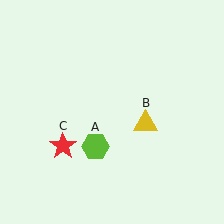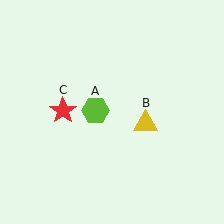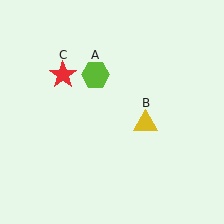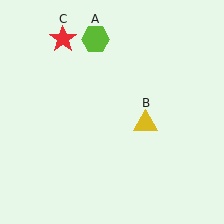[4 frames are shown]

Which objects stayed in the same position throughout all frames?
Yellow triangle (object B) remained stationary.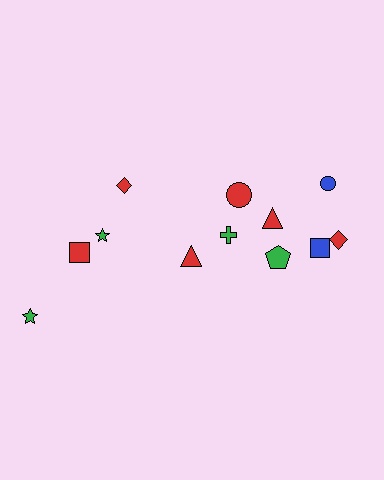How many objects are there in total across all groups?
There are 12 objects.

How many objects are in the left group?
There are 5 objects.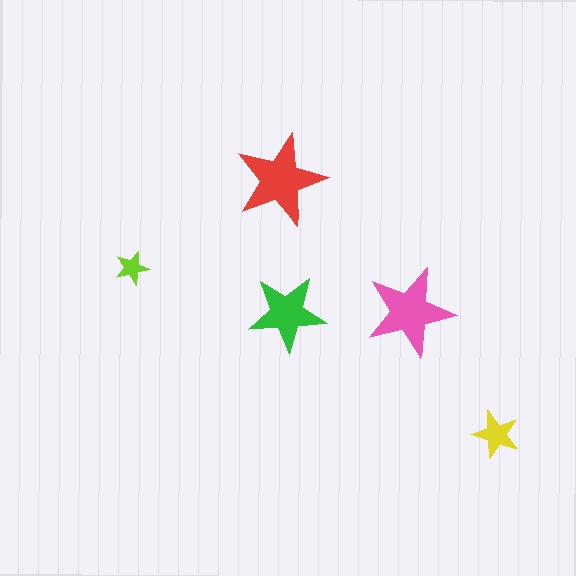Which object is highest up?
The red star is topmost.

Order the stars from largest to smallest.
the red one, the pink one, the green one, the yellow one, the lime one.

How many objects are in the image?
There are 5 objects in the image.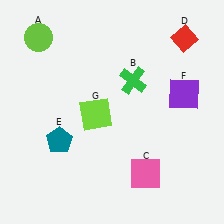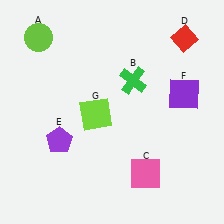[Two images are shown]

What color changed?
The pentagon (E) changed from teal in Image 1 to purple in Image 2.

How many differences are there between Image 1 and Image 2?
There is 1 difference between the two images.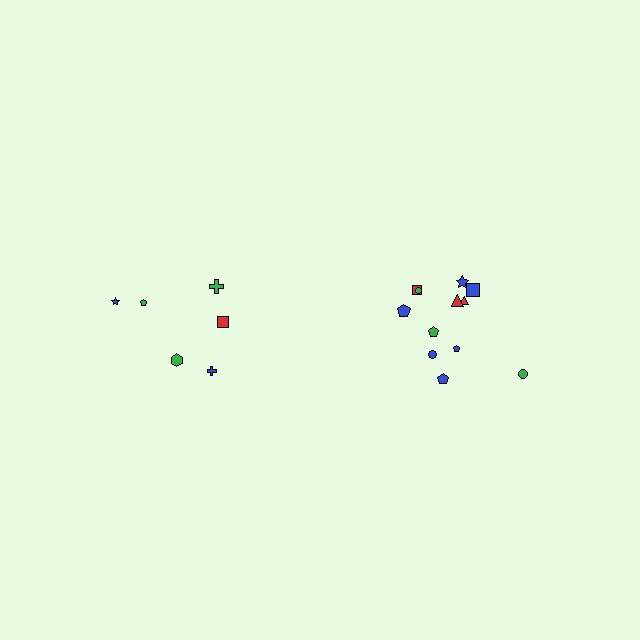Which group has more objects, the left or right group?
The right group.